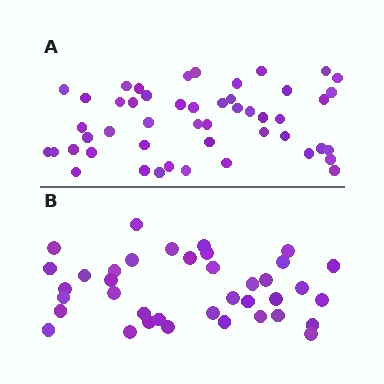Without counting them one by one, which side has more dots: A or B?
Region A (the top region) has more dots.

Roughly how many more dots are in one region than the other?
Region A has roughly 12 or so more dots than region B.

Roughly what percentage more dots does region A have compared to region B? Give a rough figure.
About 30% more.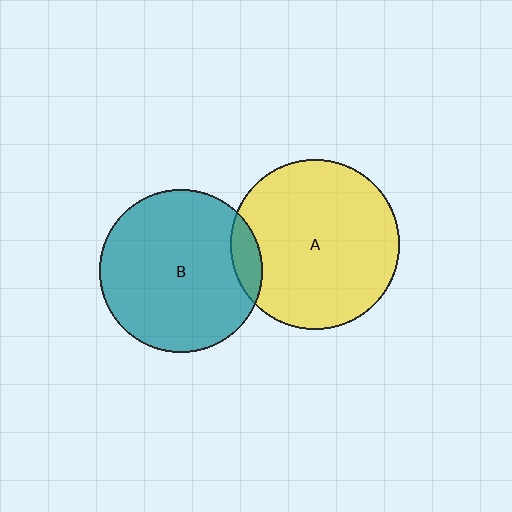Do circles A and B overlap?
Yes.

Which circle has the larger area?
Circle A (yellow).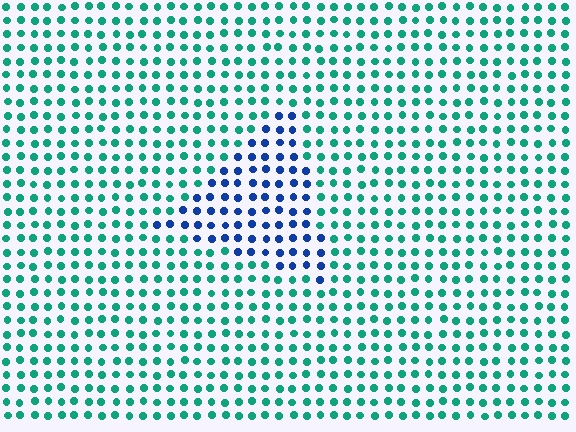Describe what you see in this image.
The image is filled with small teal elements in a uniform arrangement. A triangle-shaped region is visible where the elements are tinted to a slightly different hue, forming a subtle color boundary.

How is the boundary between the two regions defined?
The boundary is defined purely by a slight shift in hue (about 57 degrees). Spacing, size, and orientation are identical on both sides.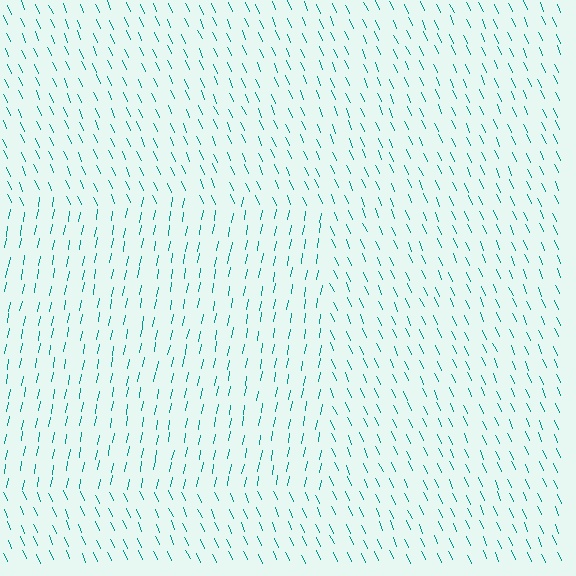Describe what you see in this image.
The image is filled with small teal line segments. A rectangle region in the image has lines oriented differently from the surrounding lines, creating a visible texture boundary.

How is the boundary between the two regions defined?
The boundary is defined purely by a change in line orientation (approximately 34 degrees difference). All lines are the same color and thickness.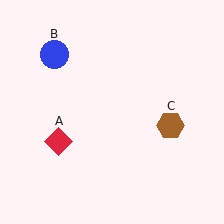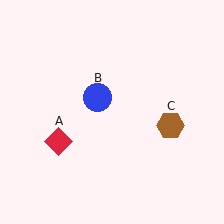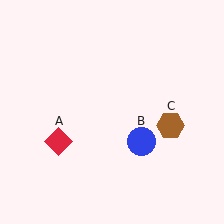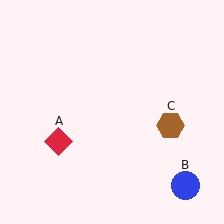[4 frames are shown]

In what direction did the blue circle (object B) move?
The blue circle (object B) moved down and to the right.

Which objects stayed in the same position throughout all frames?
Red diamond (object A) and brown hexagon (object C) remained stationary.